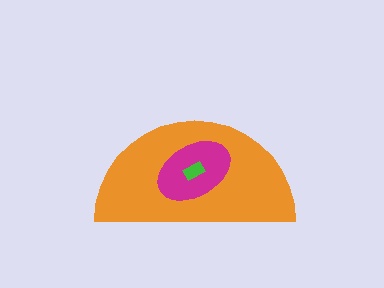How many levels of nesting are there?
3.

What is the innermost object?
The green rectangle.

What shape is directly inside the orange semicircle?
The magenta ellipse.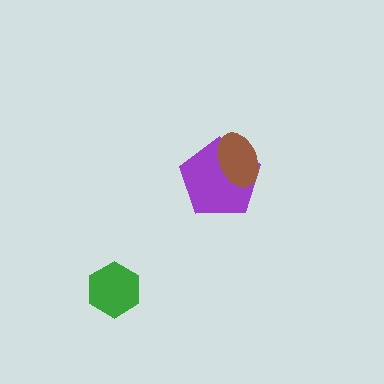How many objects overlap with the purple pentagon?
1 object overlaps with the purple pentagon.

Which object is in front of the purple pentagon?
The brown ellipse is in front of the purple pentagon.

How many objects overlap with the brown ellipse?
1 object overlaps with the brown ellipse.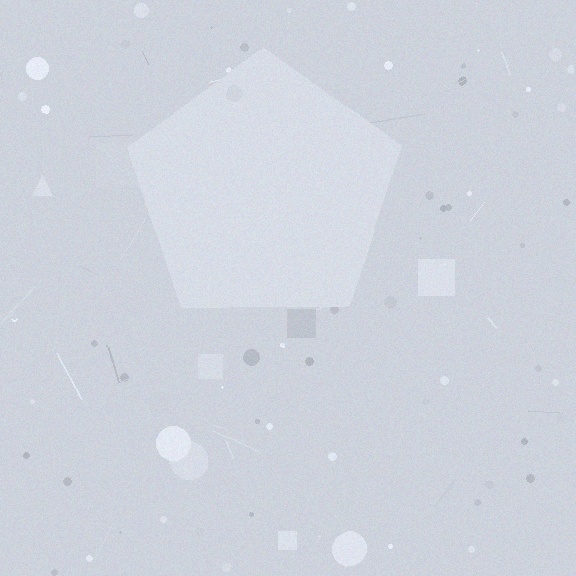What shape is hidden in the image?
A pentagon is hidden in the image.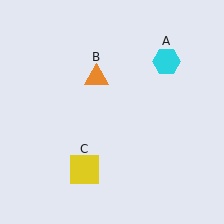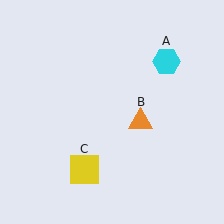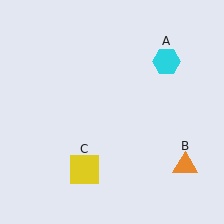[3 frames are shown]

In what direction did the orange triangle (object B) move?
The orange triangle (object B) moved down and to the right.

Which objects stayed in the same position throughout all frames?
Cyan hexagon (object A) and yellow square (object C) remained stationary.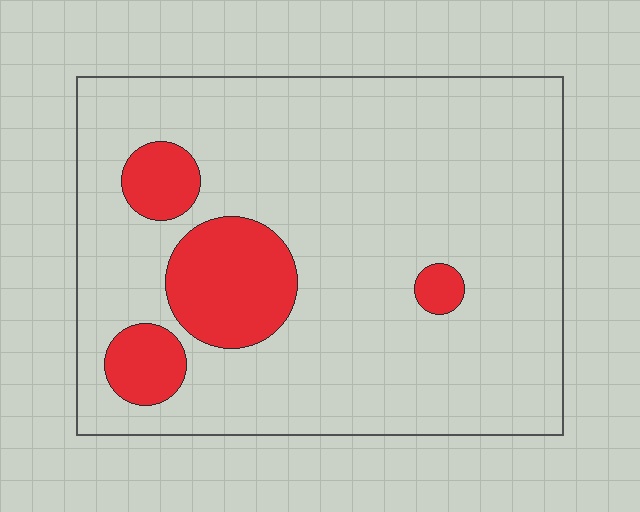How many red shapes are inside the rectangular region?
4.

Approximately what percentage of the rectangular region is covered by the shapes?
Approximately 15%.